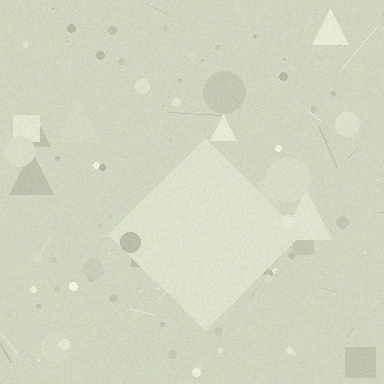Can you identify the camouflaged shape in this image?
The camouflaged shape is a diamond.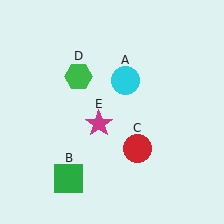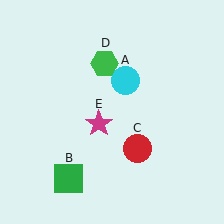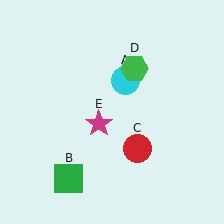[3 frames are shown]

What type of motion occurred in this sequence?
The green hexagon (object D) rotated clockwise around the center of the scene.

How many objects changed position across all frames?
1 object changed position: green hexagon (object D).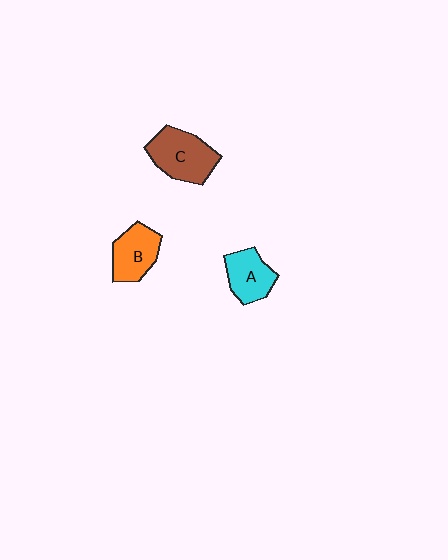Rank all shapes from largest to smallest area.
From largest to smallest: C (brown), B (orange), A (cyan).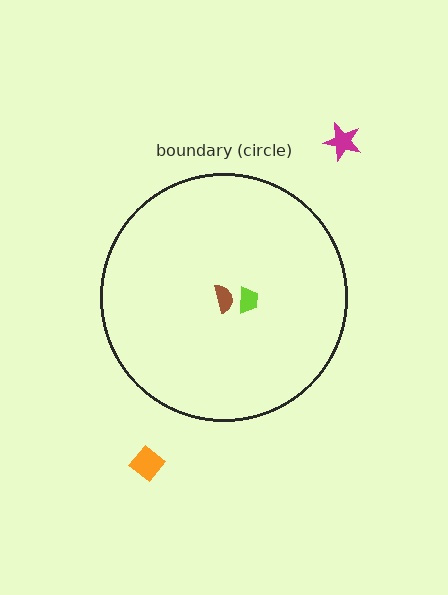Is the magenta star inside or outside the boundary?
Outside.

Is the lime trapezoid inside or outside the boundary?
Inside.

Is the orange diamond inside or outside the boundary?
Outside.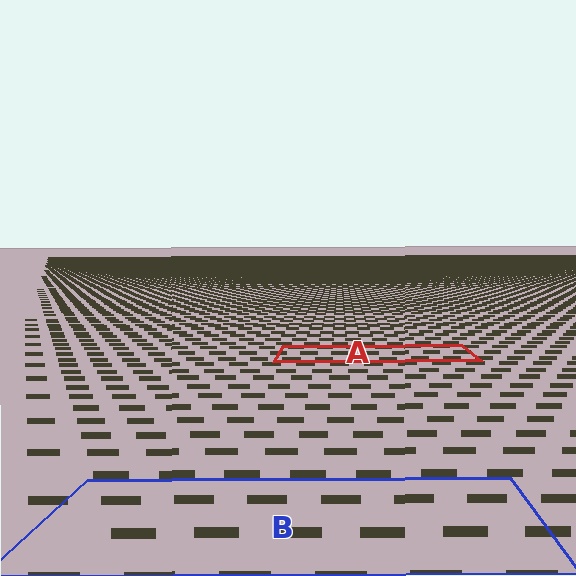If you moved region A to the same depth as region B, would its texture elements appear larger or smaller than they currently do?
They would appear larger. At a closer depth, the same texture elements are projected at a bigger on-screen size.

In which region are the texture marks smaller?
The texture marks are smaller in region A, because it is farther away.